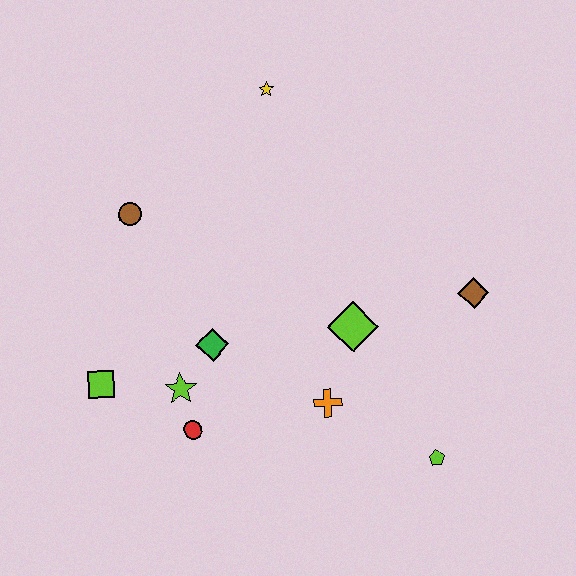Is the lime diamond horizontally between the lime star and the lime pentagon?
Yes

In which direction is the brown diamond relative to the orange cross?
The brown diamond is to the right of the orange cross.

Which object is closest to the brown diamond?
The lime diamond is closest to the brown diamond.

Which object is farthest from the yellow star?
The lime pentagon is farthest from the yellow star.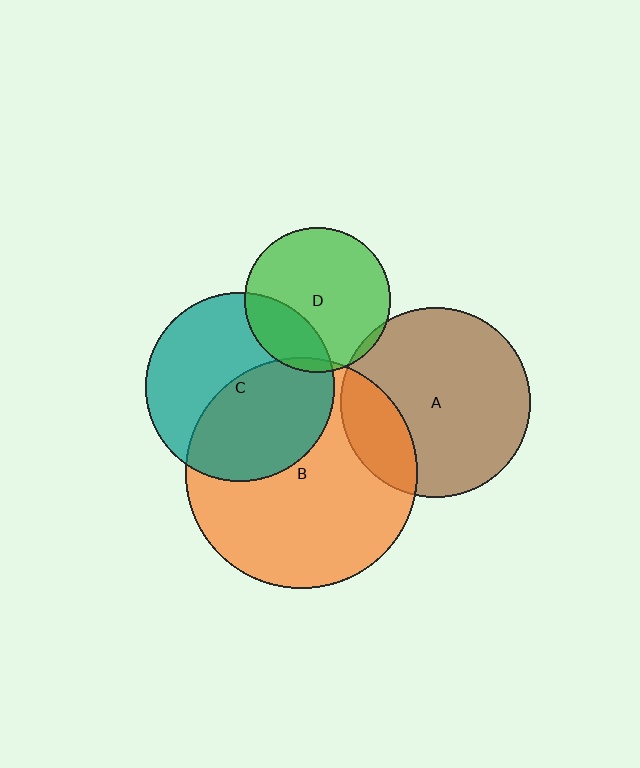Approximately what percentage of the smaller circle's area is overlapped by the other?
Approximately 20%.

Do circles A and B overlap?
Yes.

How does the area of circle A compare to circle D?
Approximately 1.7 times.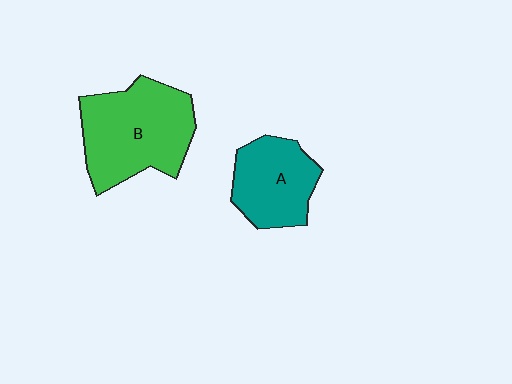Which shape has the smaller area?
Shape A (teal).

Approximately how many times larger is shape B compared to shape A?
Approximately 1.5 times.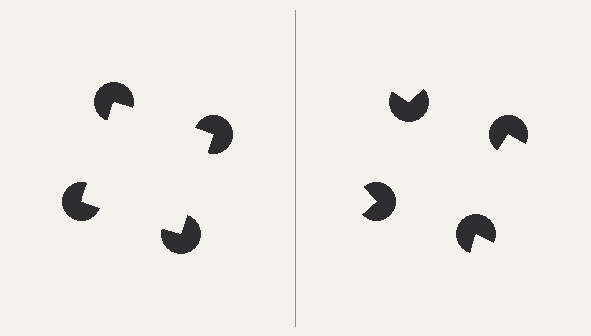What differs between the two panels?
The pac-man discs are positioned identically on both sides; only the wedge orientations differ. On the left they align to a square; on the right they are misaligned.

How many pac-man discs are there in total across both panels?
8 — 4 on each side.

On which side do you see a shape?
An illusory square appears on the left side. On the right side the wedge cuts are rotated, so no coherent shape forms.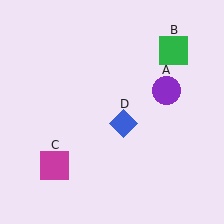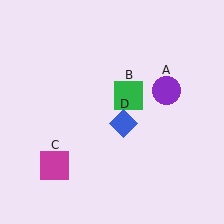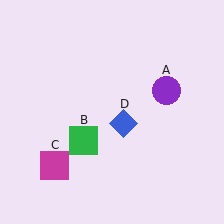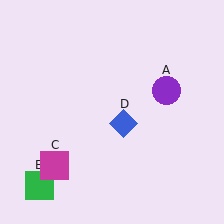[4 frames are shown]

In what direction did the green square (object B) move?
The green square (object B) moved down and to the left.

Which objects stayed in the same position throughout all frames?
Purple circle (object A) and magenta square (object C) and blue diamond (object D) remained stationary.